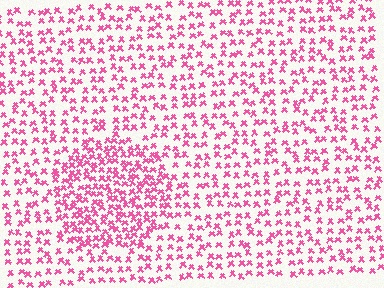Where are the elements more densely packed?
The elements are more densely packed inside the circle boundary.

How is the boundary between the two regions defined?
The boundary is defined by a change in element density (approximately 1.8x ratio). All elements are the same color, size, and shape.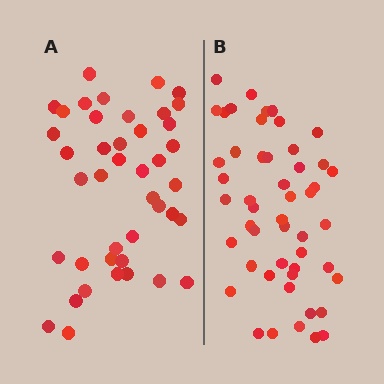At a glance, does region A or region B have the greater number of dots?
Region B (the right region) has more dots.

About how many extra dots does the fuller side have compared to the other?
Region B has roughly 8 or so more dots than region A.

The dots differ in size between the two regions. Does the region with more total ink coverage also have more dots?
No. Region A has more total ink coverage because its dots are larger, but region B actually contains more individual dots. Total area can be misleading — the number of items is what matters here.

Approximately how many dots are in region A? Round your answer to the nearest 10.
About 40 dots. (The exact count is 42, which rounds to 40.)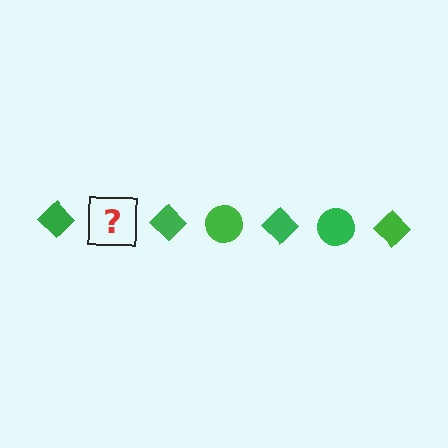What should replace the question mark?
The question mark should be replaced with a green circle.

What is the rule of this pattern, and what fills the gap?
The rule is that the pattern cycles through diamond, circle shapes in green. The gap should be filled with a green circle.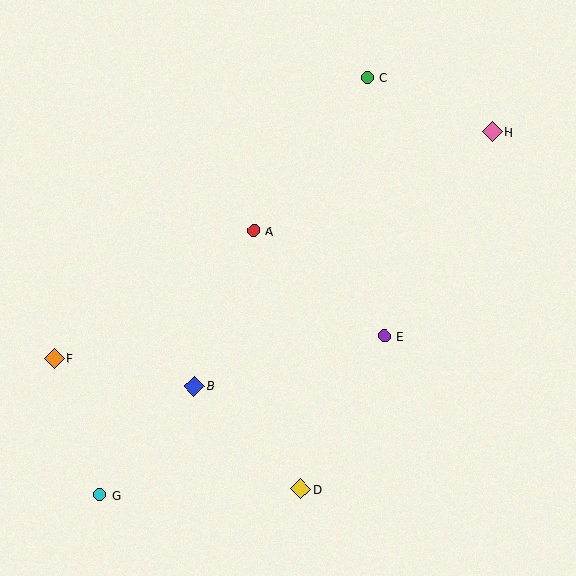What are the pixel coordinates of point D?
Point D is at (301, 489).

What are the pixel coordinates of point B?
Point B is at (194, 386).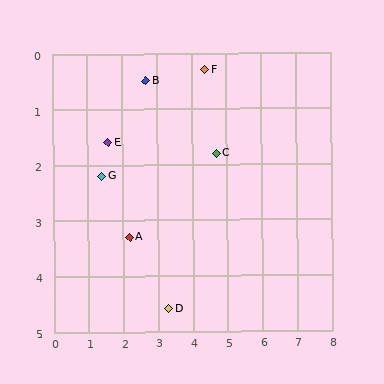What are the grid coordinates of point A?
Point A is at approximately (2.2, 3.3).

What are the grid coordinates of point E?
Point E is at approximately (1.6, 1.6).